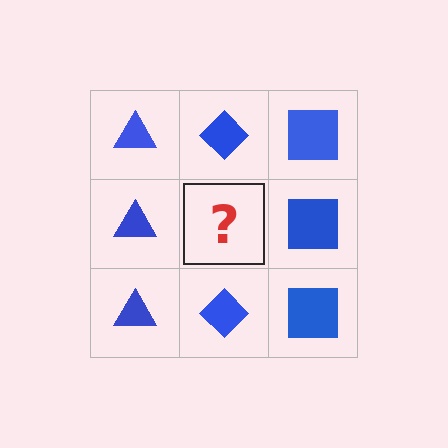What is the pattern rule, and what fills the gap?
The rule is that each column has a consistent shape. The gap should be filled with a blue diamond.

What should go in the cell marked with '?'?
The missing cell should contain a blue diamond.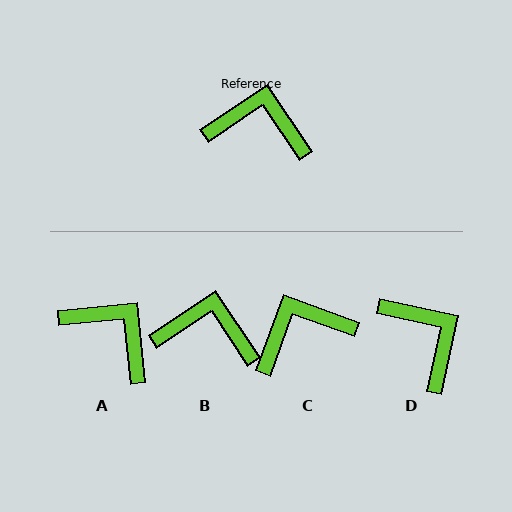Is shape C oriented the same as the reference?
No, it is off by about 36 degrees.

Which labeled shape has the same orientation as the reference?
B.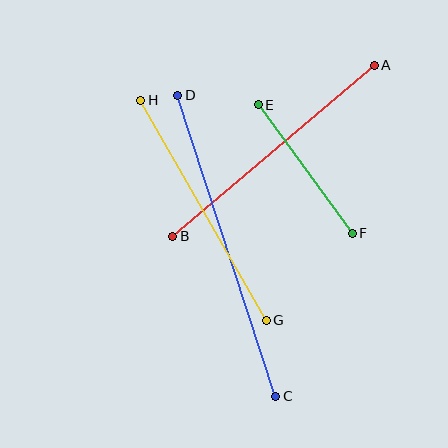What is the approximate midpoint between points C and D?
The midpoint is at approximately (227, 246) pixels.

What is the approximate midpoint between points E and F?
The midpoint is at approximately (305, 169) pixels.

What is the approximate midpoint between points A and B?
The midpoint is at approximately (273, 151) pixels.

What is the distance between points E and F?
The distance is approximately 159 pixels.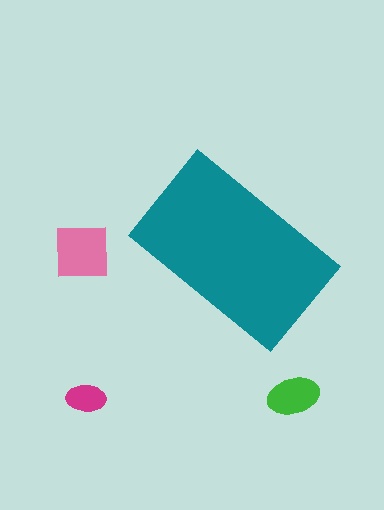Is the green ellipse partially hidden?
No, the green ellipse is fully visible.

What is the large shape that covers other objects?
A teal rectangle.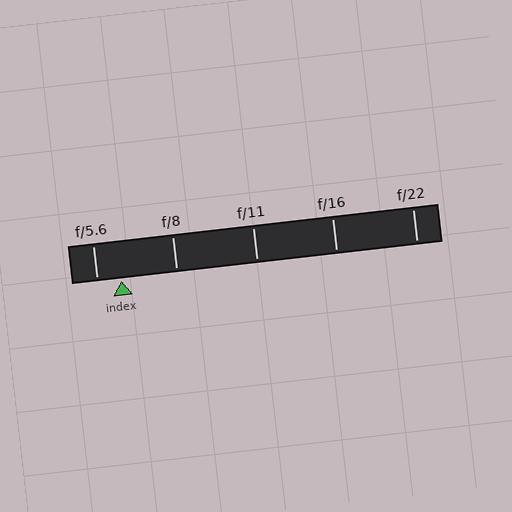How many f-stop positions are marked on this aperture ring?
There are 5 f-stop positions marked.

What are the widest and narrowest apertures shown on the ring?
The widest aperture shown is f/5.6 and the narrowest is f/22.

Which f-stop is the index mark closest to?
The index mark is closest to f/5.6.